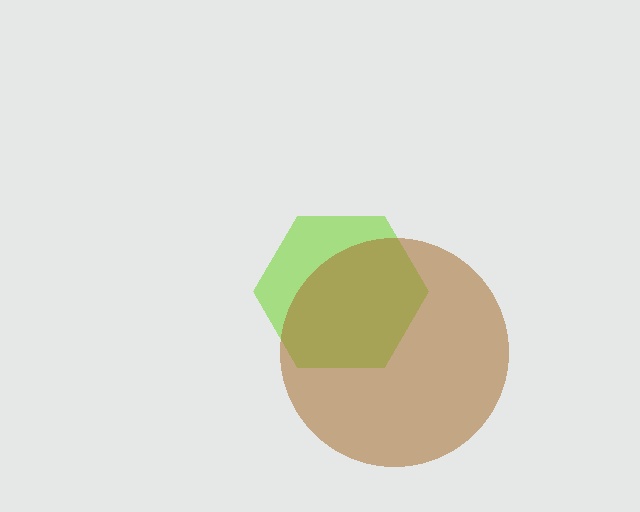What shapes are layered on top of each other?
The layered shapes are: a lime hexagon, a brown circle.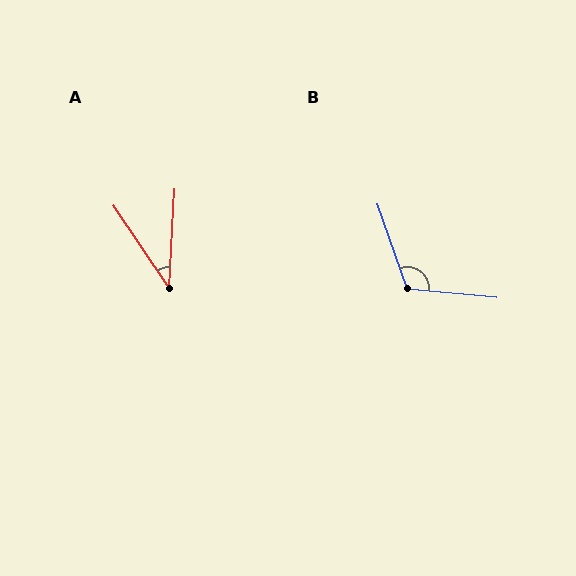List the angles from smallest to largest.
A (37°), B (115°).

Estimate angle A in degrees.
Approximately 37 degrees.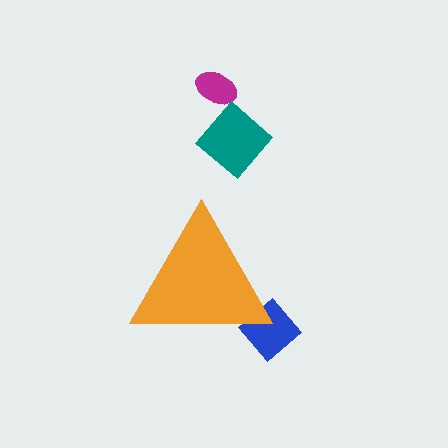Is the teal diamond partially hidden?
No, the teal diamond is fully visible.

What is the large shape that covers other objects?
An orange triangle.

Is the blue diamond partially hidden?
Yes, the blue diamond is partially hidden behind the orange triangle.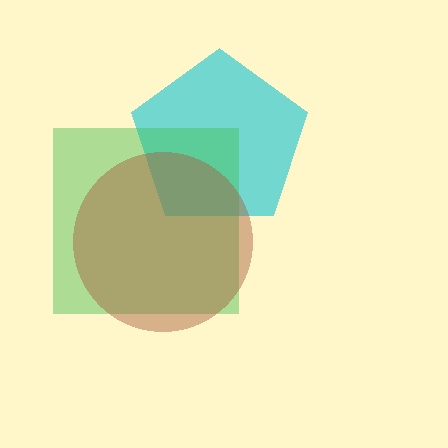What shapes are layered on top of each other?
The layered shapes are: a cyan pentagon, a green square, a brown circle.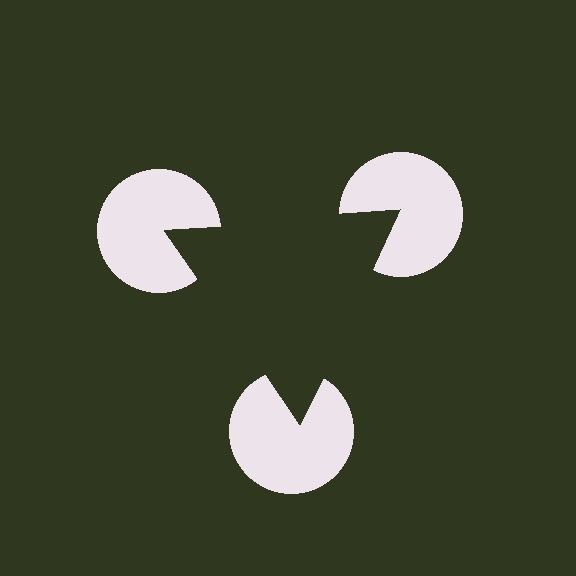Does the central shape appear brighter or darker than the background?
It typically appears slightly darker than the background, even though no actual brightness change is drawn.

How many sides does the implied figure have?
3 sides.